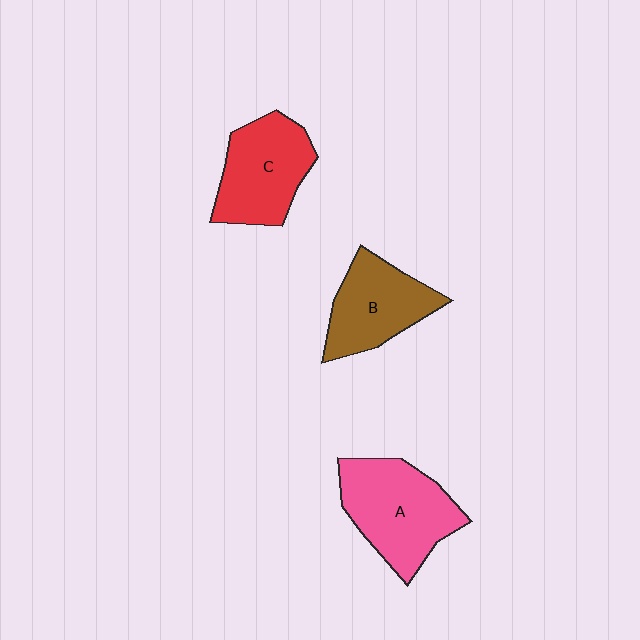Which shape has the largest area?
Shape A (pink).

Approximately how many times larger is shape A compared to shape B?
Approximately 1.3 times.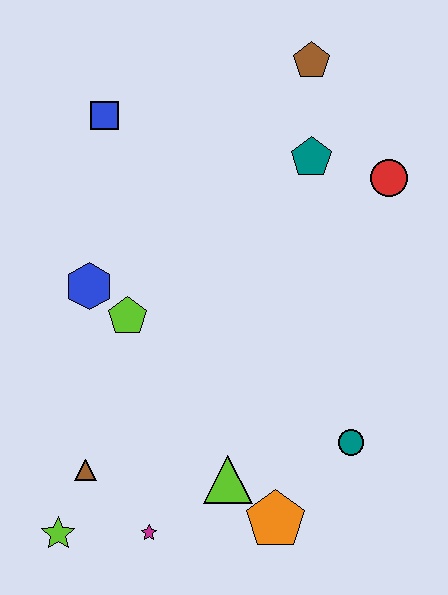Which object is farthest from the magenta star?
The brown pentagon is farthest from the magenta star.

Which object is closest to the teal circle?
The orange pentagon is closest to the teal circle.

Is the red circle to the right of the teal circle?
Yes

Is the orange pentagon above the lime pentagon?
No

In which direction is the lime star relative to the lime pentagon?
The lime star is below the lime pentagon.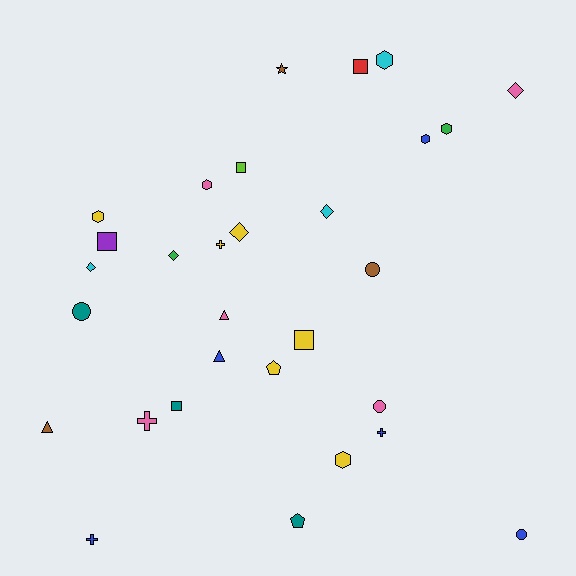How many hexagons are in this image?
There are 6 hexagons.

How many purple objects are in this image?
There is 1 purple object.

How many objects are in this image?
There are 30 objects.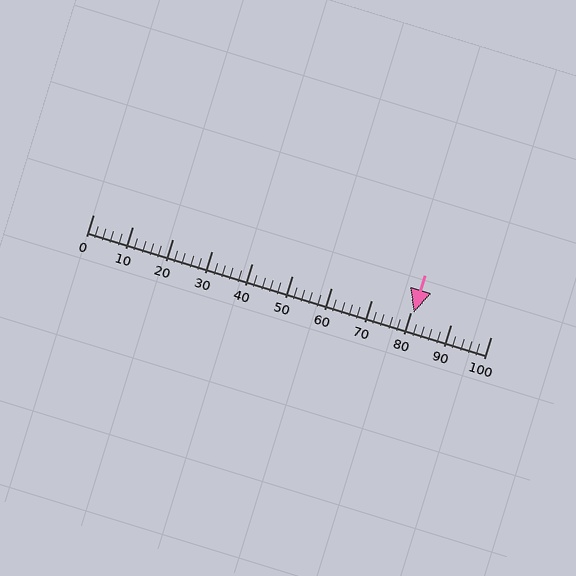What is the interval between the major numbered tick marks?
The major tick marks are spaced 10 units apart.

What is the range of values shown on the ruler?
The ruler shows values from 0 to 100.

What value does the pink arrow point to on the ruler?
The pink arrow points to approximately 81.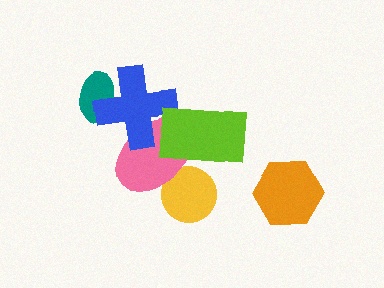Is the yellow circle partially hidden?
Yes, it is partially covered by another shape.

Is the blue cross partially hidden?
Yes, it is partially covered by another shape.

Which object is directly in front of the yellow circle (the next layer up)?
The pink ellipse is directly in front of the yellow circle.